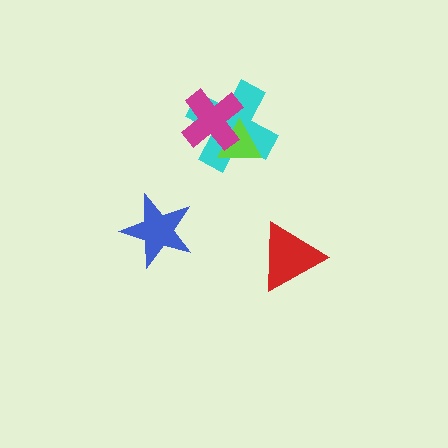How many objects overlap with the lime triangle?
2 objects overlap with the lime triangle.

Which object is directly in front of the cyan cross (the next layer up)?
The lime triangle is directly in front of the cyan cross.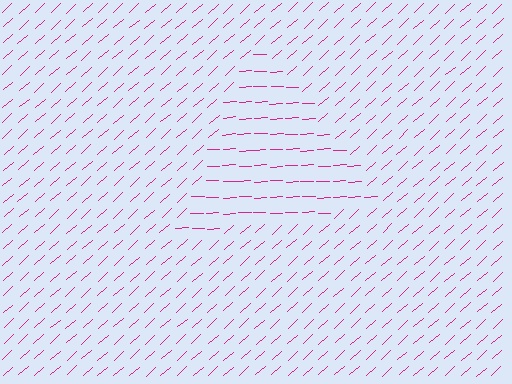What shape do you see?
I see a triangle.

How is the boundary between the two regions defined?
The boundary is defined purely by a change in line orientation (approximately 39 degrees difference). All lines are the same color and thickness.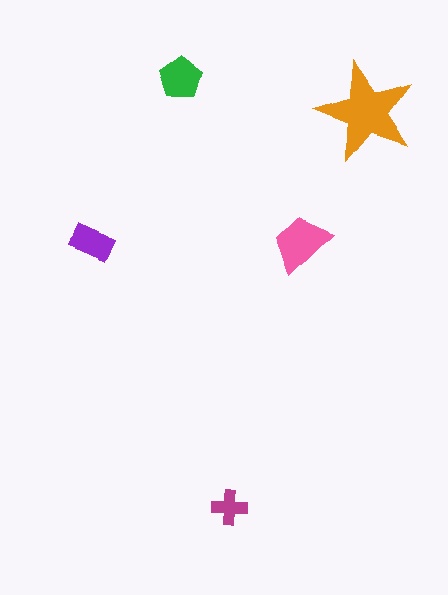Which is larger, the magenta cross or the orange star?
The orange star.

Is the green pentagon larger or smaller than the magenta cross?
Larger.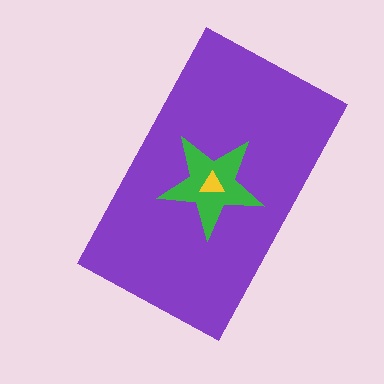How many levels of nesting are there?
3.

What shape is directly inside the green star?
The yellow triangle.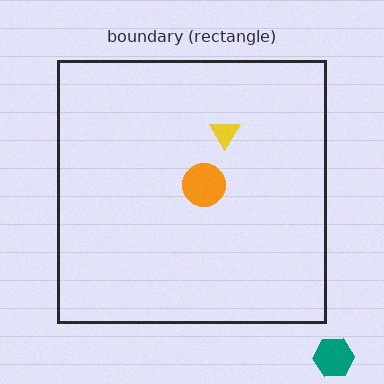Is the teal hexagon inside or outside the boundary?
Outside.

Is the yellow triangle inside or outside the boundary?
Inside.